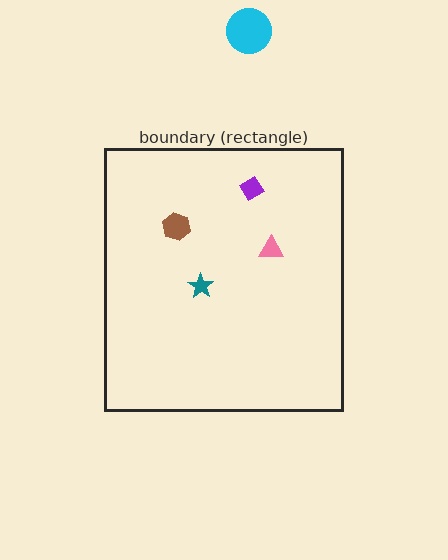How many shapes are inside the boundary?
4 inside, 1 outside.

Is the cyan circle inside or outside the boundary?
Outside.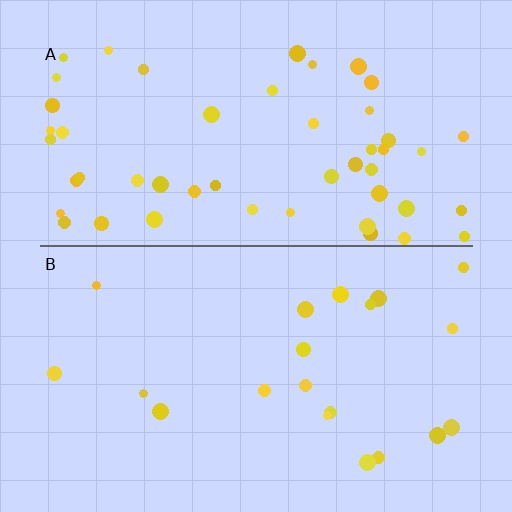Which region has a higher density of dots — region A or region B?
A (the top).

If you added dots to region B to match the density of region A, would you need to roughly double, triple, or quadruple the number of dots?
Approximately triple.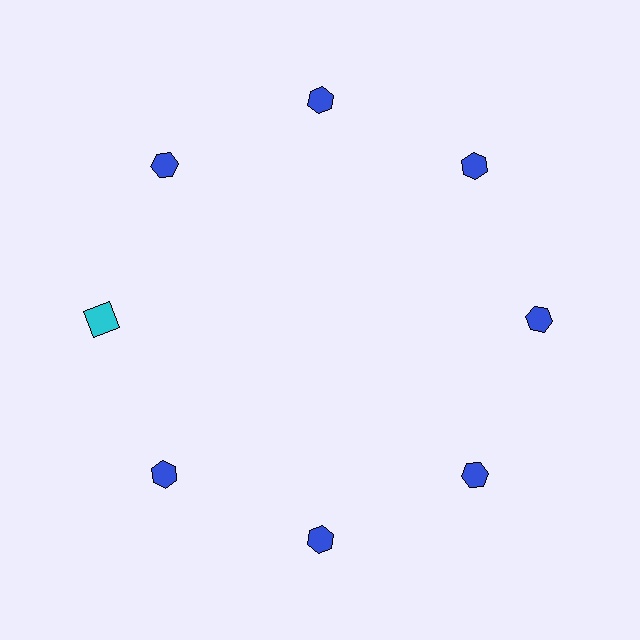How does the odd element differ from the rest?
It differs in both color (cyan instead of blue) and shape (square instead of hexagon).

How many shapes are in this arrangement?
There are 8 shapes arranged in a ring pattern.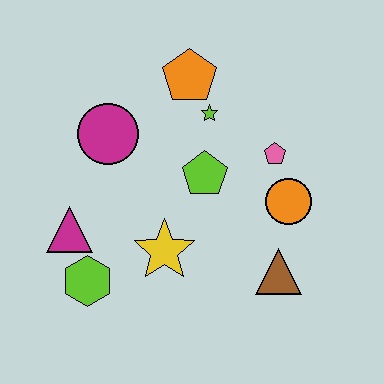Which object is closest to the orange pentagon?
The lime star is closest to the orange pentagon.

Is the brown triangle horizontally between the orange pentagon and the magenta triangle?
No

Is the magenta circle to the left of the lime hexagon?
No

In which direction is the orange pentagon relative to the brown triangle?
The orange pentagon is above the brown triangle.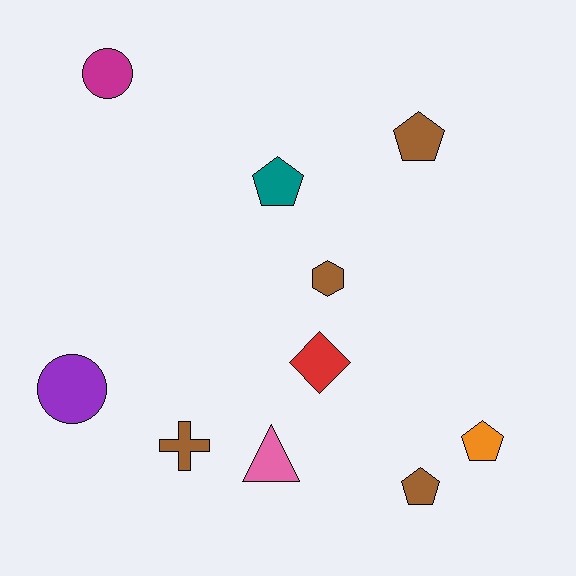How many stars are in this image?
There are no stars.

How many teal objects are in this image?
There is 1 teal object.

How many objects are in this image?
There are 10 objects.